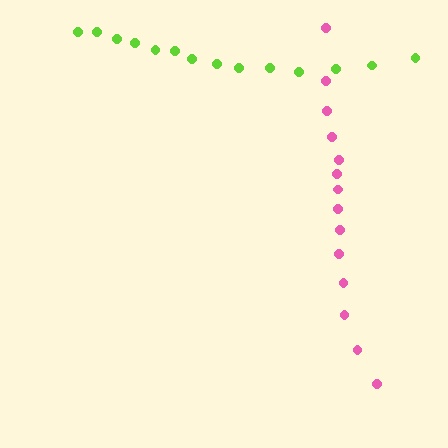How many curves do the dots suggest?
There are 2 distinct paths.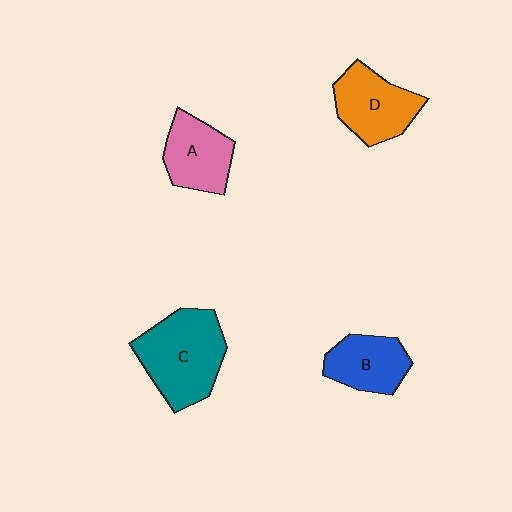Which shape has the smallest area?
Shape B (blue).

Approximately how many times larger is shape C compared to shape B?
Approximately 1.6 times.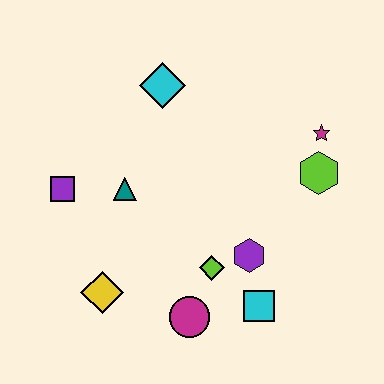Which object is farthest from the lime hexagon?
The purple square is farthest from the lime hexagon.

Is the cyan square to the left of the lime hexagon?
Yes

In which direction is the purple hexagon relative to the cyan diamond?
The purple hexagon is below the cyan diamond.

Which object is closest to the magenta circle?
The lime diamond is closest to the magenta circle.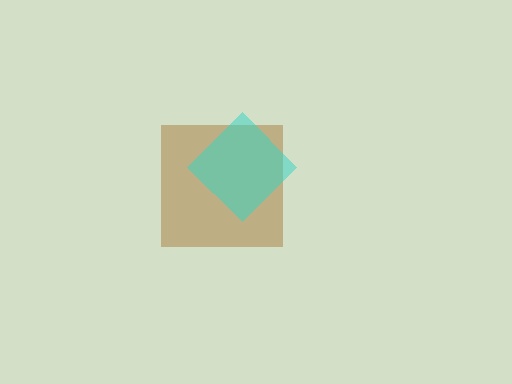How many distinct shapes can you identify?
There are 2 distinct shapes: a brown square, a cyan diamond.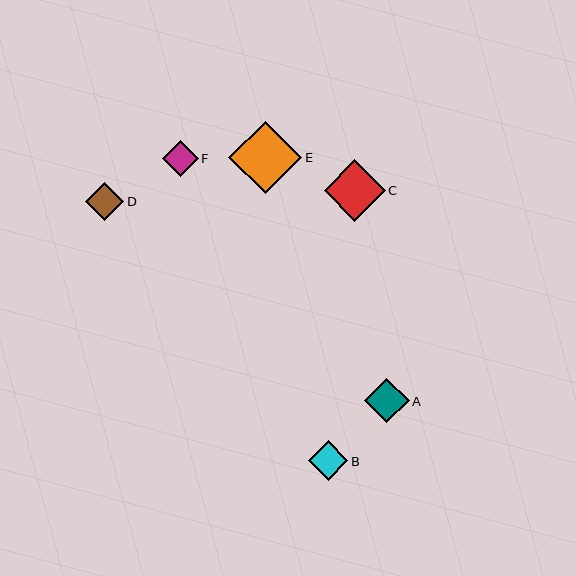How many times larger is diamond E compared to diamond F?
Diamond E is approximately 2.0 times the size of diamond F.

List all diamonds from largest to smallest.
From largest to smallest: E, C, A, B, D, F.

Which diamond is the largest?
Diamond E is the largest with a size of approximately 73 pixels.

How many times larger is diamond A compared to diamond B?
Diamond A is approximately 1.1 times the size of diamond B.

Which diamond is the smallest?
Diamond F is the smallest with a size of approximately 36 pixels.